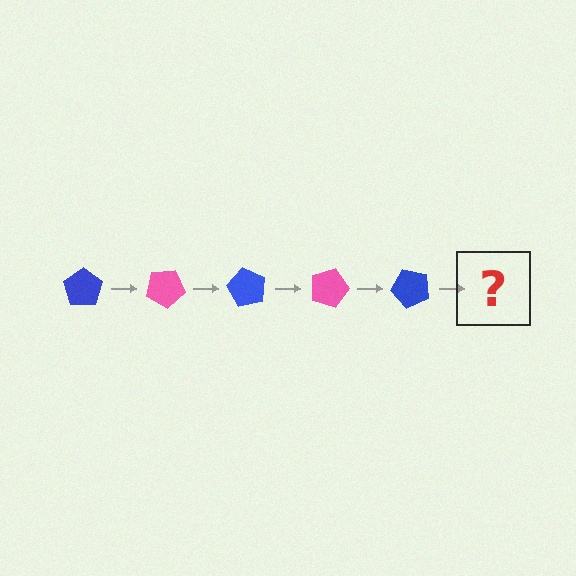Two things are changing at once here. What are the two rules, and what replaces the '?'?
The two rules are that it rotates 30 degrees each step and the color cycles through blue and pink. The '?' should be a pink pentagon, rotated 150 degrees from the start.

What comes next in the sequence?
The next element should be a pink pentagon, rotated 150 degrees from the start.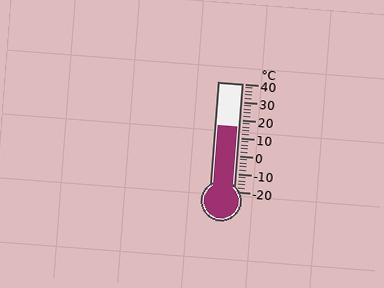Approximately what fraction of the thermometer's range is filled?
The thermometer is filled to approximately 60% of its range.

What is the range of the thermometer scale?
The thermometer scale ranges from -20°C to 40°C.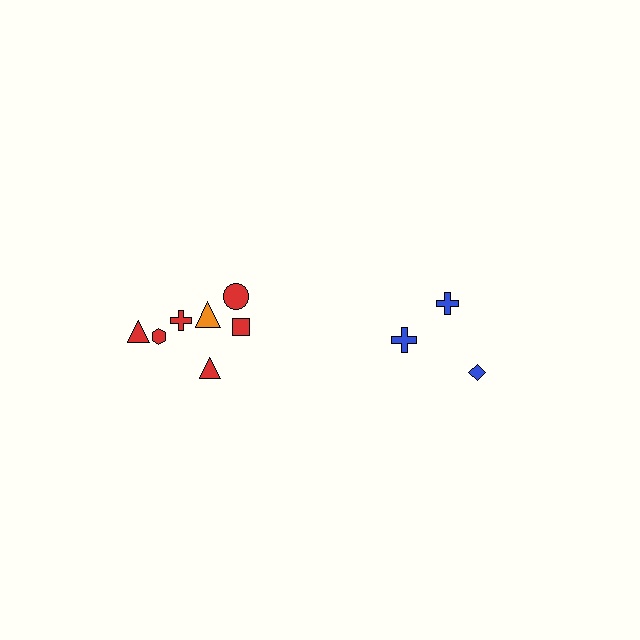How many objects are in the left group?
There are 7 objects.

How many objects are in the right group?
There are 3 objects.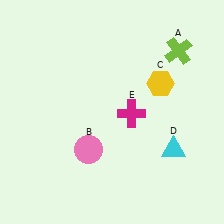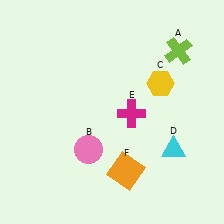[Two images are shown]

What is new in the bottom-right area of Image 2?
An orange square (F) was added in the bottom-right area of Image 2.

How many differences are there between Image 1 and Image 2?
There is 1 difference between the two images.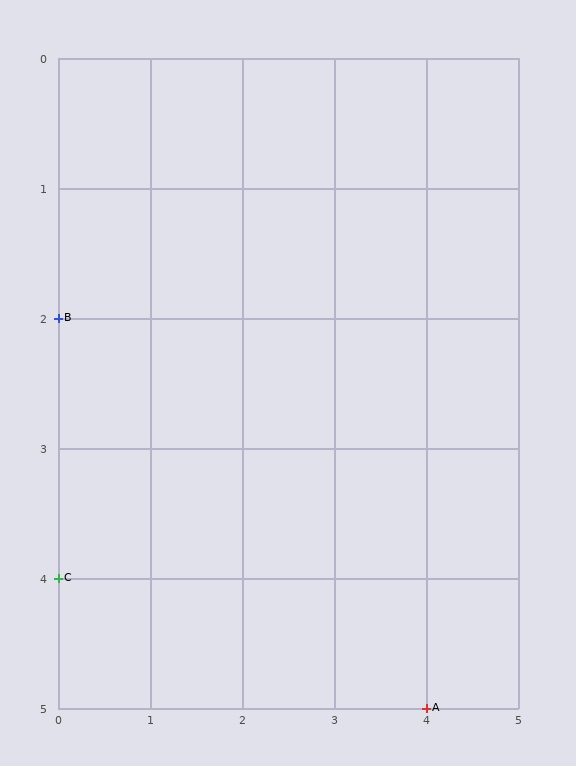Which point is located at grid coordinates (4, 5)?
Point A is at (4, 5).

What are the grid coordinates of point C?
Point C is at grid coordinates (0, 4).